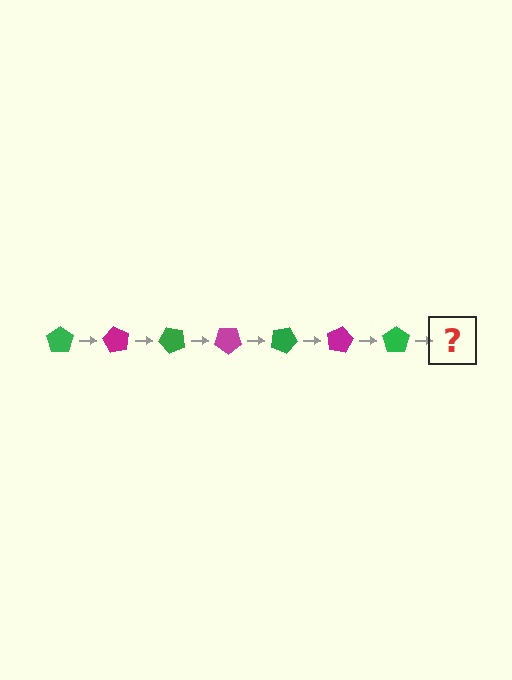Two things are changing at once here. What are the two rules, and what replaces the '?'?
The two rules are that it rotates 60 degrees each step and the color cycles through green and magenta. The '?' should be a magenta pentagon, rotated 420 degrees from the start.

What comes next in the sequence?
The next element should be a magenta pentagon, rotated 420 degrees from the start.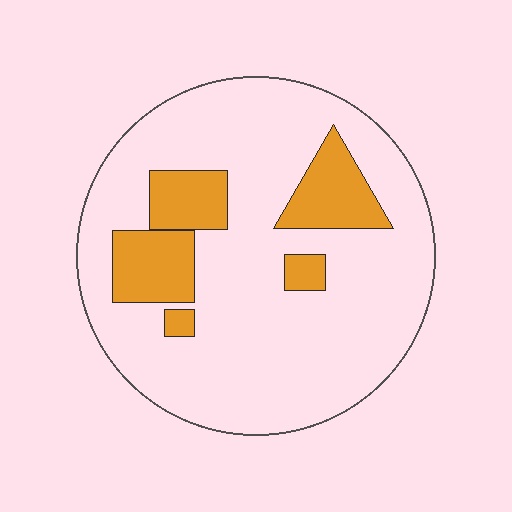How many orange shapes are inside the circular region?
5.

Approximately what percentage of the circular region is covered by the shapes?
Approximately 20%.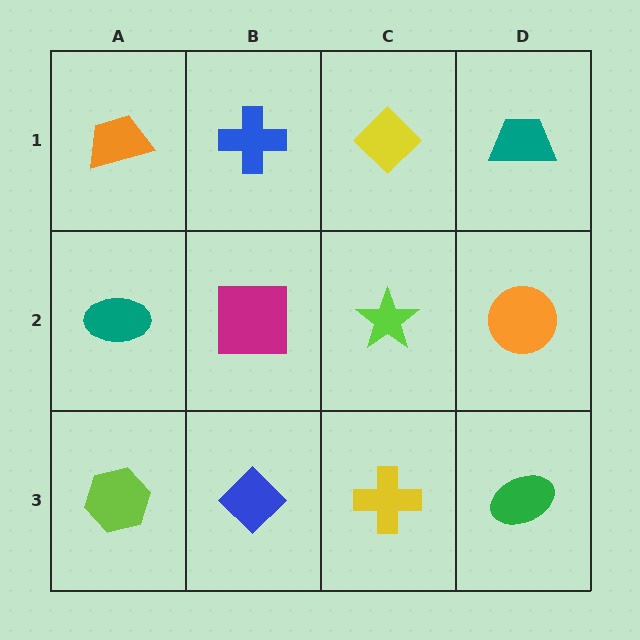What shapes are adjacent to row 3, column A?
A teal ellipse (row 2, column A), a blue diamond (row 3, column B).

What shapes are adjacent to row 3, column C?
A lime star (row 2, column C), a blue diamond (row 3, column B), a green ellipse (row 3, column D).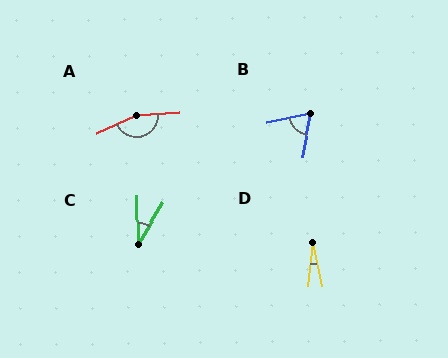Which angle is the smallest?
D, at approximately 18 degrees.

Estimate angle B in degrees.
Approximately 67 degrees.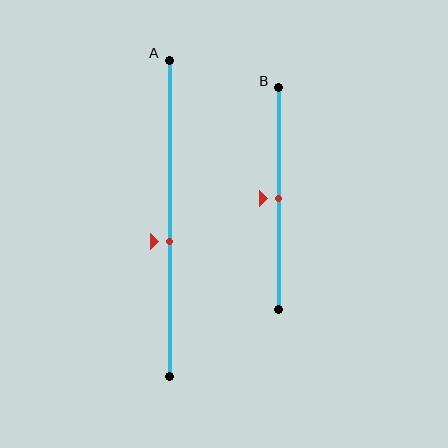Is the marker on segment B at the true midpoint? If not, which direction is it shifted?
Yes, the marker on segment B is at the true midpoint.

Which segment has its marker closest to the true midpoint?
Segment B has its marker closest to the true midpoint.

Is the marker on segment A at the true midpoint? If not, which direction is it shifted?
No, the marker on segment A is shifted downward by about 7% of the segment length.